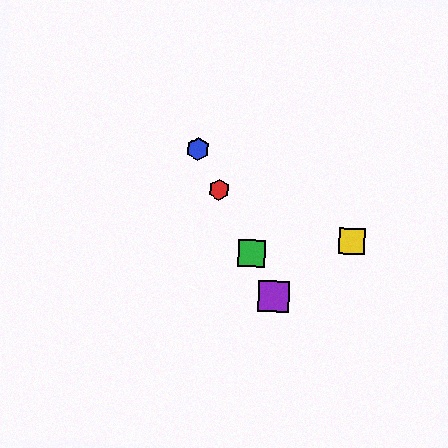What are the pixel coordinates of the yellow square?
The yellow square is at (352, 242).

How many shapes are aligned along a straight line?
4 shapes (the red hexagon, the blue hexagon, the green square, the purple square) are aligned along a straight line.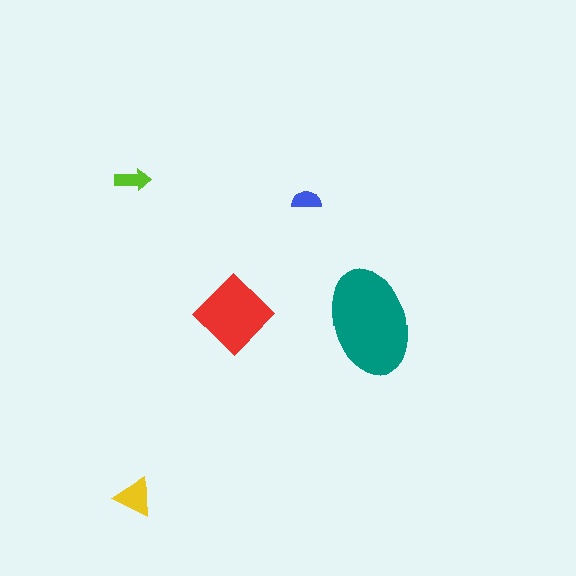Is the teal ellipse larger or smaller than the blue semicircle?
Larger.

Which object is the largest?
The teal ellipse.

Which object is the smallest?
The blue semicircle.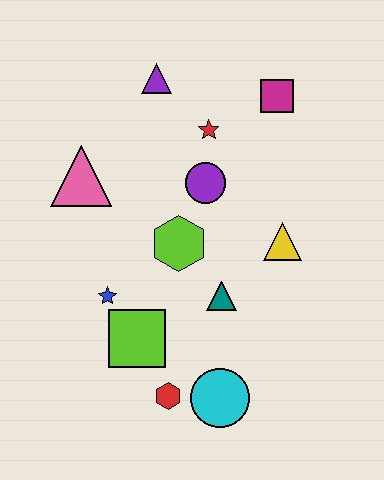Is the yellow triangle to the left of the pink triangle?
No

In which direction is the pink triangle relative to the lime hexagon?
The pink triangle is to the left of the lime hexagon.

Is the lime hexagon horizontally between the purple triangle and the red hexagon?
No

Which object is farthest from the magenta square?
The red hexagon is farthest from the magenta square.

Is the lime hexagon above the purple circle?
No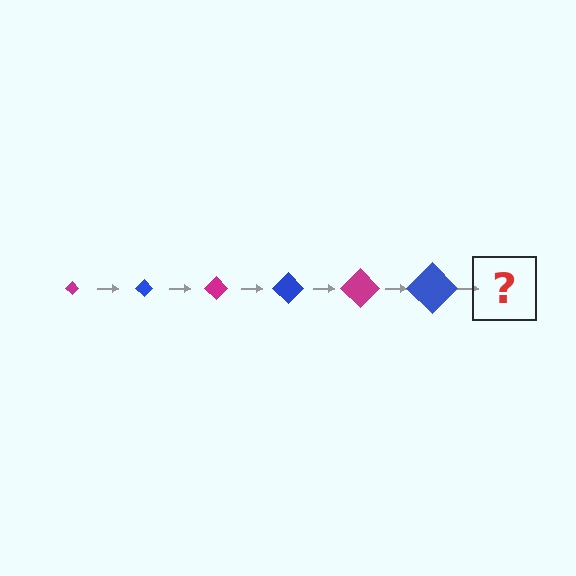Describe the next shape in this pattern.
It should be a magenta diamond, larger than the previous one.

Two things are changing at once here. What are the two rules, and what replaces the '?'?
The two rules are that the diamond grows larger each step and the color cycles through magenta and blue. The '?' should be a magenta diamond, larger than the previous one.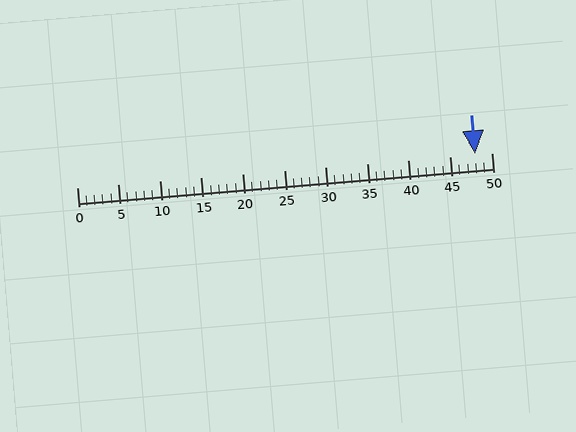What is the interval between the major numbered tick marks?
The major tick marks are spaced 5 units apart.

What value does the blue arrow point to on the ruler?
The blue arrow points to approximately 48.